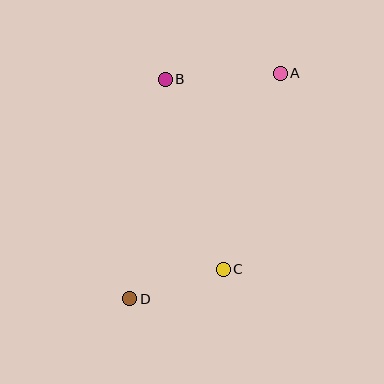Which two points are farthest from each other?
Points A and D are farthest from each other.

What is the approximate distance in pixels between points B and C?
The distance between B and C is approximately 199 pixels.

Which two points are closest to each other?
Points C and D are closest to each other.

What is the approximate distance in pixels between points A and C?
The distance between A and C is approximately 204 pixels.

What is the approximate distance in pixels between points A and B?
The distance between A and B is approximately 115 pixels.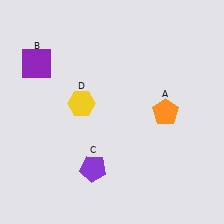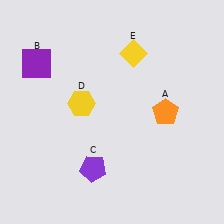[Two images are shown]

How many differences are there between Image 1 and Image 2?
There is 1 difference between the two images.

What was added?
A yellow diamond (E) was added in Image 2.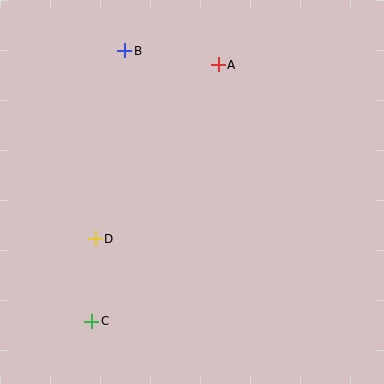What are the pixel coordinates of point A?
Point A is at (218, 65).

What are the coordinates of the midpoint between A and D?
The midpoint between A and D is at (157, 152).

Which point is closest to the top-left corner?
Point B is closest to the top-left corner.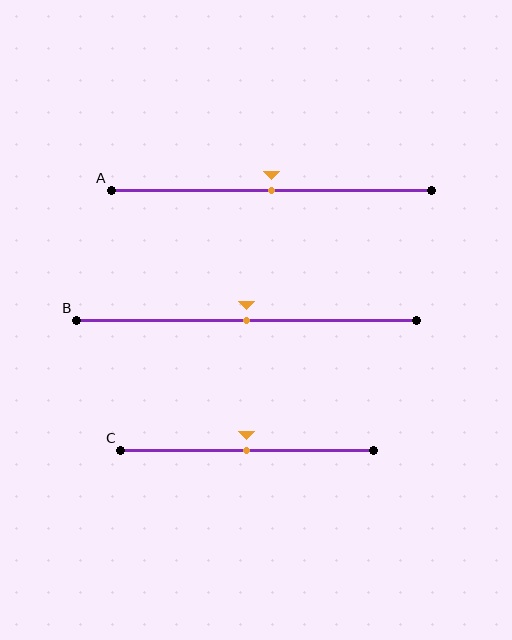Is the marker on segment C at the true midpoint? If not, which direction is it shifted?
Yes, the marker on segment C is at the true midpoint.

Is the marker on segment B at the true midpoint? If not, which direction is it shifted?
Yes, the marker on segment B is at the true midpoint.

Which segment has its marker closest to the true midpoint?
Segment A has its marker closest to the true midpoint.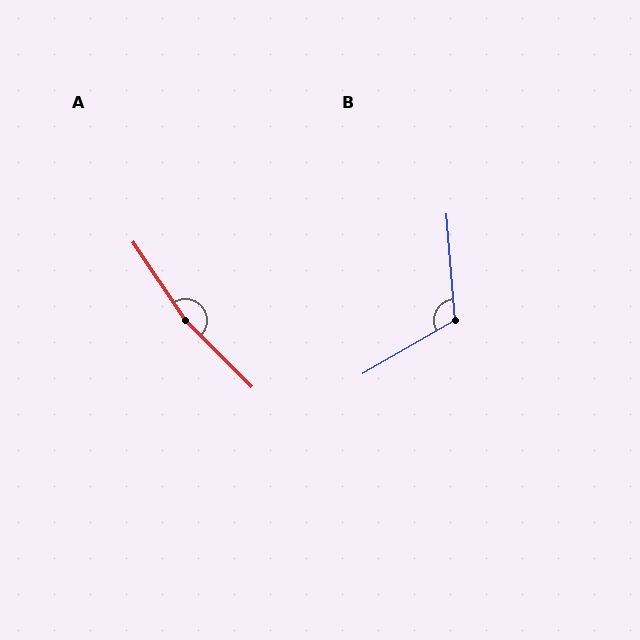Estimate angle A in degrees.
Approximately 169 degrees.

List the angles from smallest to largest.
B (115°), A (169°).